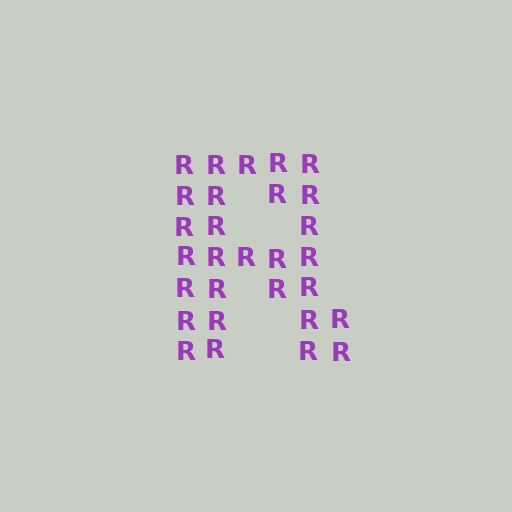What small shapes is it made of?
It is made of small letter R's.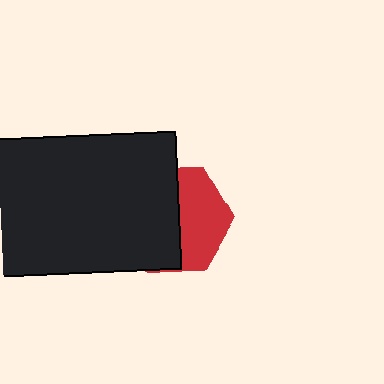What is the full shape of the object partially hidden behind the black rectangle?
The partially hidden object is a red hexagon.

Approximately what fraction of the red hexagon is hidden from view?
Roughly 56% of the red hexagon is hidden behind the black rectangle.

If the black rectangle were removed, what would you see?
You would see the complete red hexagon.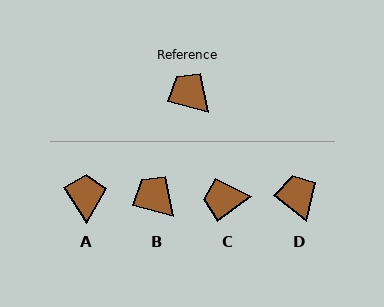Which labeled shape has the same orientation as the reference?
B.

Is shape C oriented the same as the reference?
No, it is off by about 52 degrees.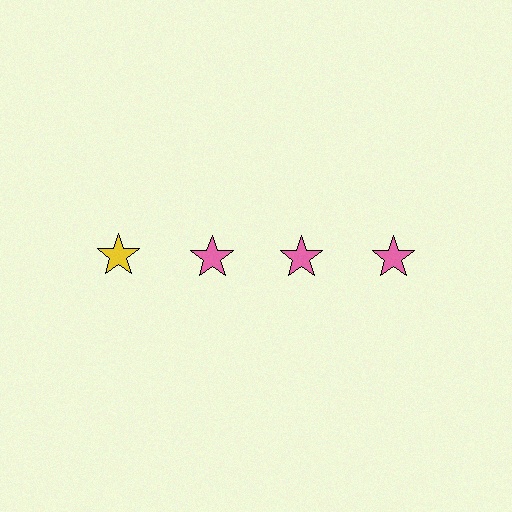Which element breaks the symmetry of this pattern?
The yellow star in the top row, leftmost column breaks the symmetry. All other shapes are pink stars.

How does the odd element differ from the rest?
It has a different color: yellow instead of pink.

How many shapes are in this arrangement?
There are 4 shapes arranged in a grid pattern.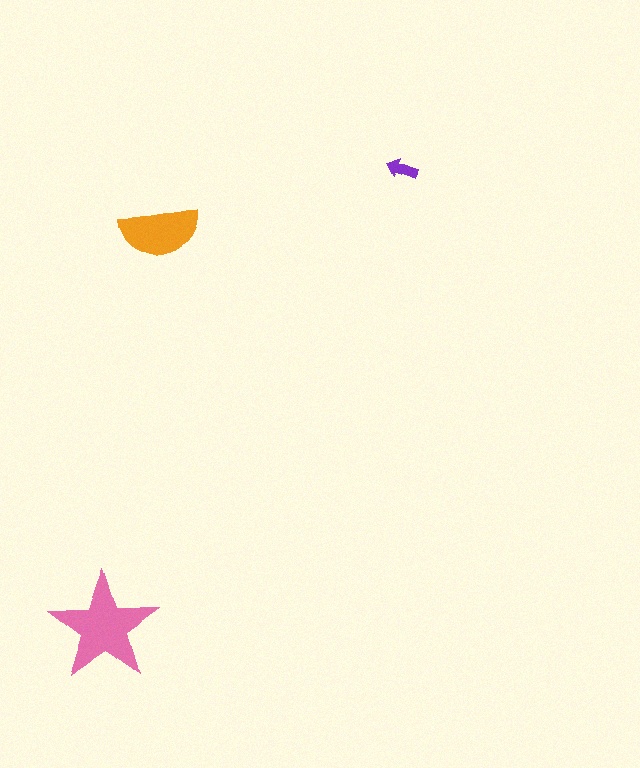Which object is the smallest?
The purple arrow.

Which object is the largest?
The pink star.